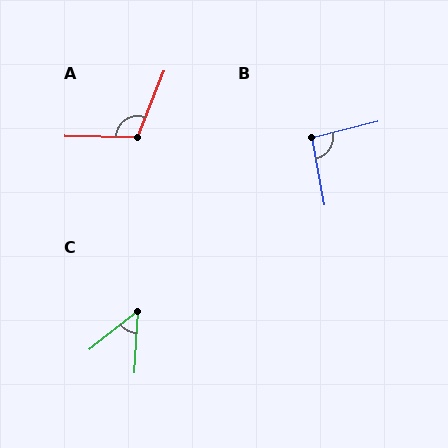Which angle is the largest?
A, at approximately 111 degrees.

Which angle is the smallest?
C, at approximately 48 degrees.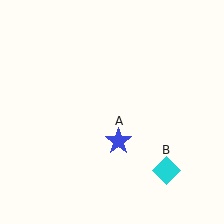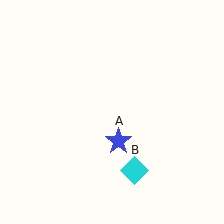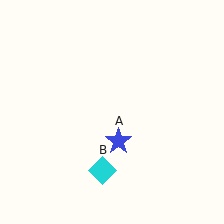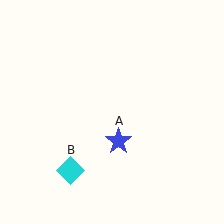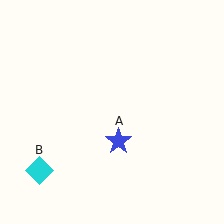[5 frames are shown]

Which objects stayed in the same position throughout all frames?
Blue star (object A) remained stationary.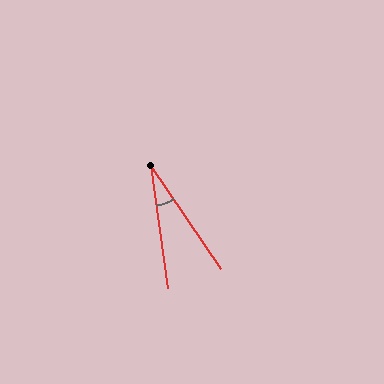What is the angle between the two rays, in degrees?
Approximately 26 degrees.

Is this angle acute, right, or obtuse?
It is acute.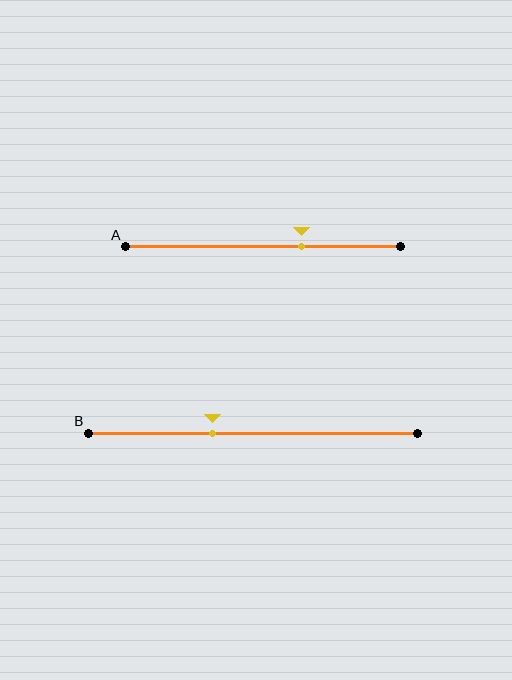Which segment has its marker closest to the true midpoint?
Segment B has its marker closest to the true midpoint.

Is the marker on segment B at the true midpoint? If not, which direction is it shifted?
No, the marker on segment B is shifted to the left by about 12% of the segment length.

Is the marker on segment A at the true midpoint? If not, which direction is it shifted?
No, the marker on segment A is shifted to the right by about 14% of the segment length.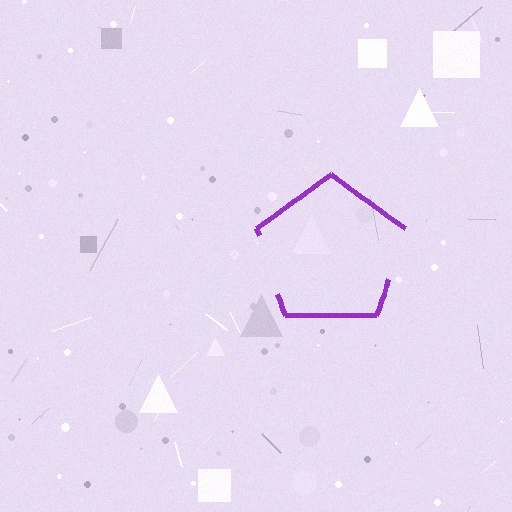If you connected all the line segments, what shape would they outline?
They would outline a pentagon.